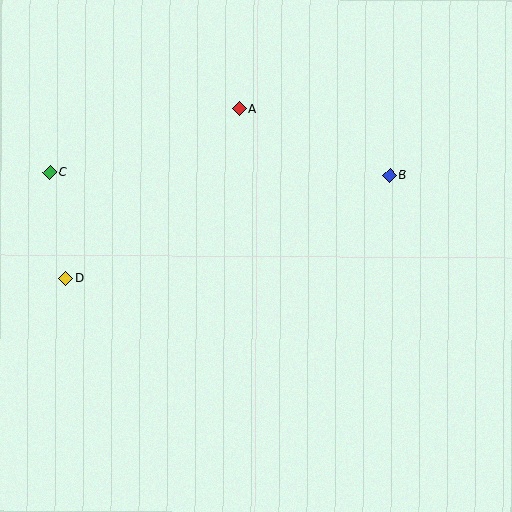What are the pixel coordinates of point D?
Point D is at (65, 278).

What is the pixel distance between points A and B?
The distance between A and B is 165 pixels.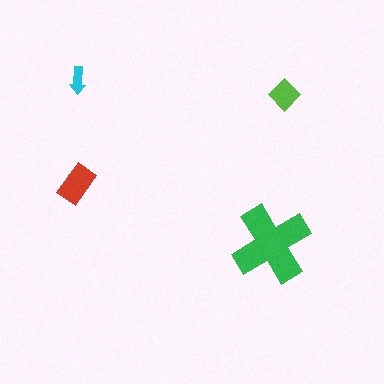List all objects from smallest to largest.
The cyan arrow, the lime diamond, the red rectangle, the green cross.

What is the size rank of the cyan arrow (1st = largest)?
4th.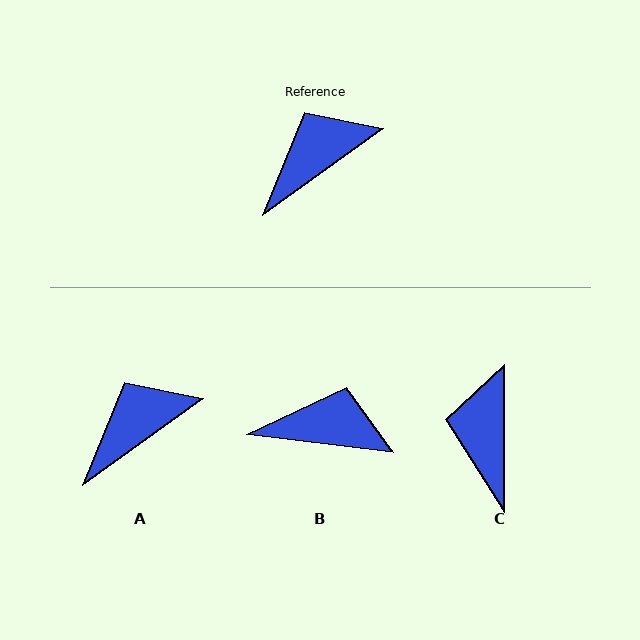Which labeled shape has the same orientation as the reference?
A.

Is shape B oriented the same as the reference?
No, it is off by about 43 degrees.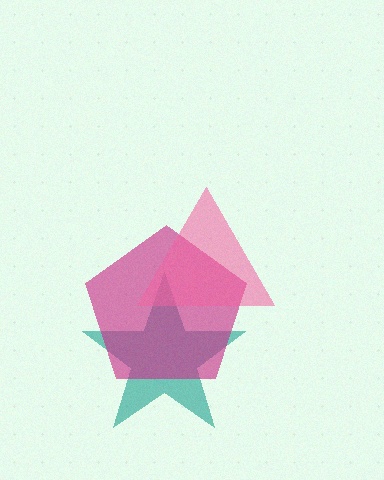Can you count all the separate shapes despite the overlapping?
Yes, there are 3 separate shapes.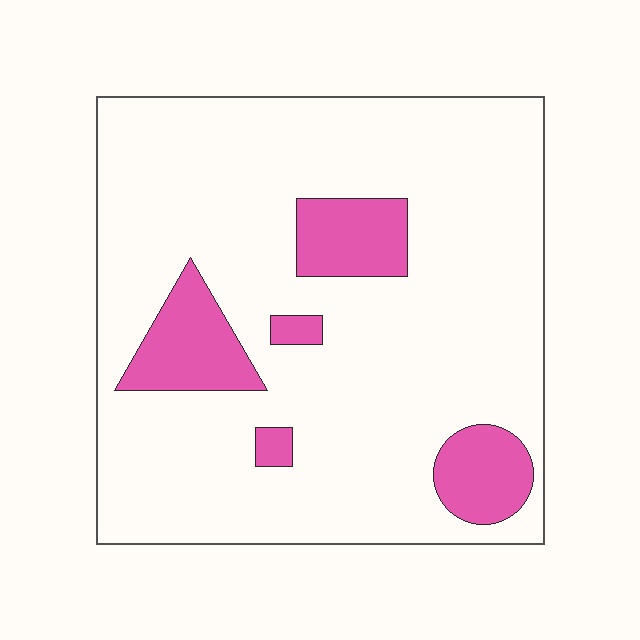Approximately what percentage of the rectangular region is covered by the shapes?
Approximately 15%.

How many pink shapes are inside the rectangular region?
5.